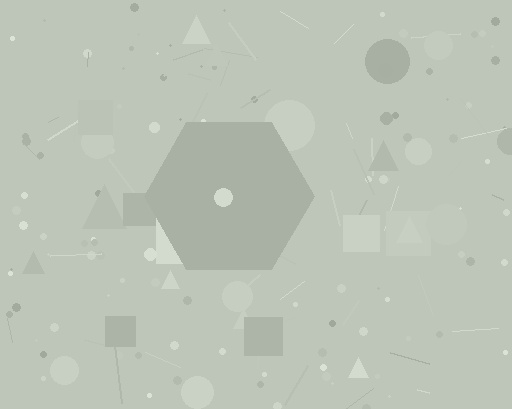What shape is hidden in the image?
A hexagon is hidden in the image.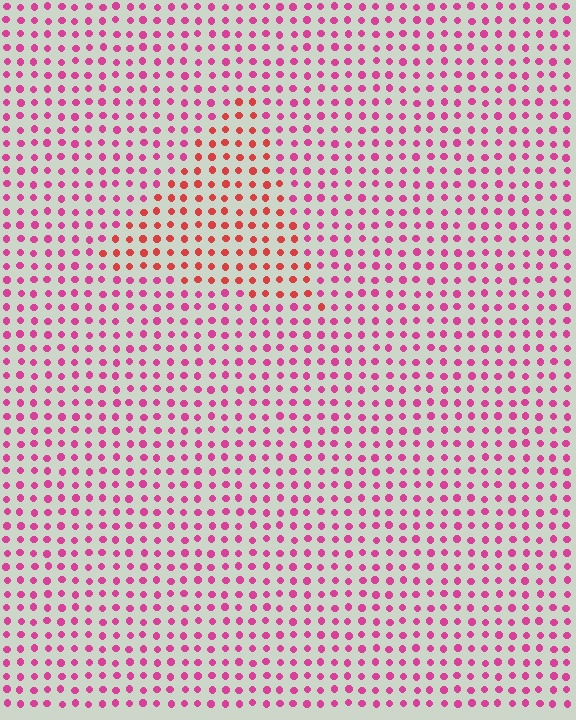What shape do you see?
I see a triangle.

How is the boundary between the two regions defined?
The boundary is defined purely by a slight shift in hue (about 34 degrees). Spacing, size, and orientation are identical on both sides.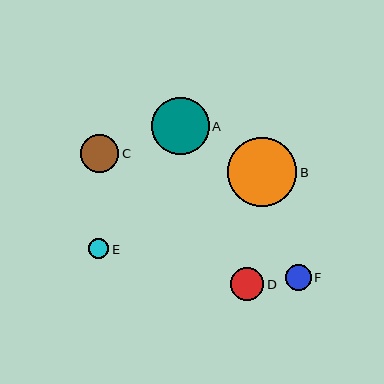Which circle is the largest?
Circle B is the largest with a size of approximately 69 pixels.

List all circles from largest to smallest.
From largest to smallest: B, A, C, D, F, E.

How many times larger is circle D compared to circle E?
Circle D is approximately 1.6 times the size of circle E.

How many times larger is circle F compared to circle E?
Circle F is approximately 1.3 times the size of circle E.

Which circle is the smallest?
Circle E is the smallest with a size of approximately 20 pixels.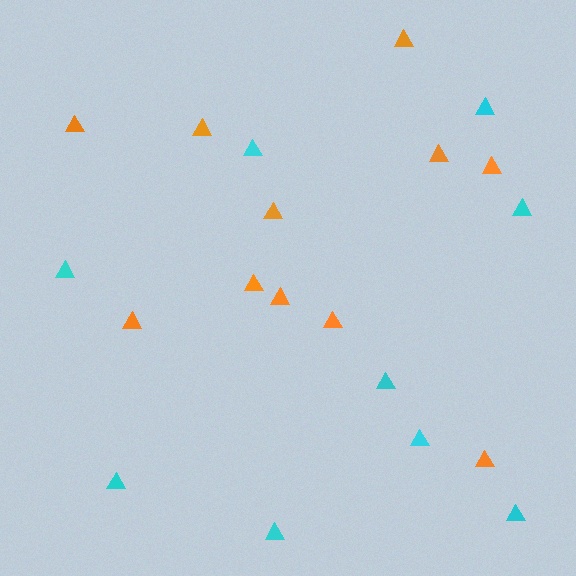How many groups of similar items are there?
There are 2 groups: one group of cyan triangles (9) and one group of orange triangles (11).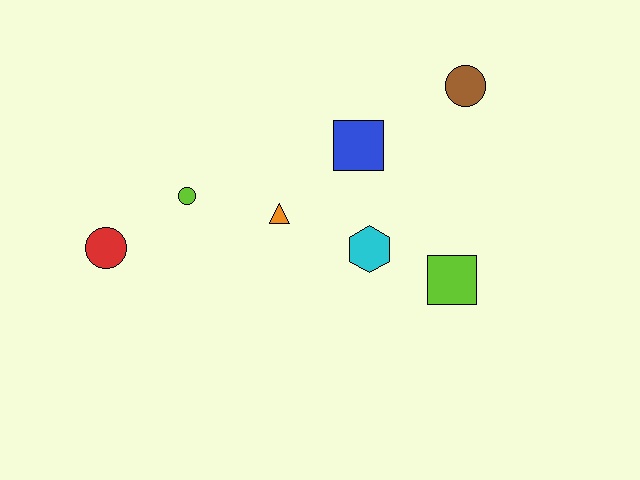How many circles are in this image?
There are 3 circles.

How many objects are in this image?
There are 7 objects.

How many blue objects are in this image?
There is 1 blue object.